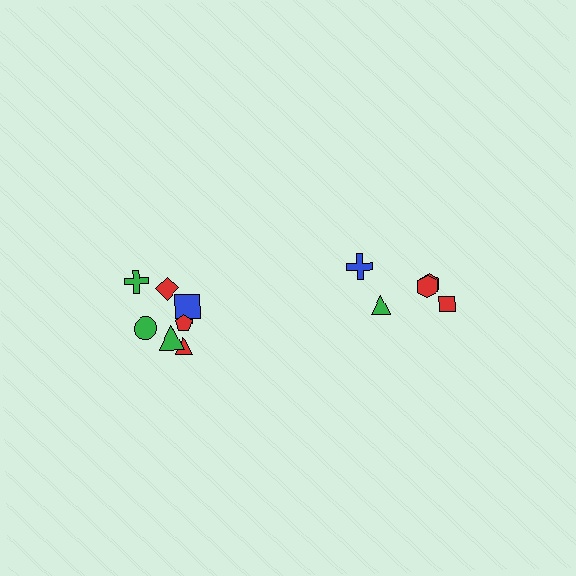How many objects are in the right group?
There are 5 objects.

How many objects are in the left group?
There are 8 objects.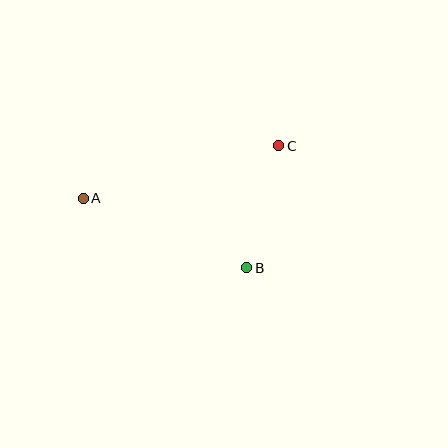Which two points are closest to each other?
Points B and C are closest to each other.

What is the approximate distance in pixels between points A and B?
The distance between A and B is approximately 178 pixels.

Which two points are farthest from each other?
Points A and C are farthest from each other.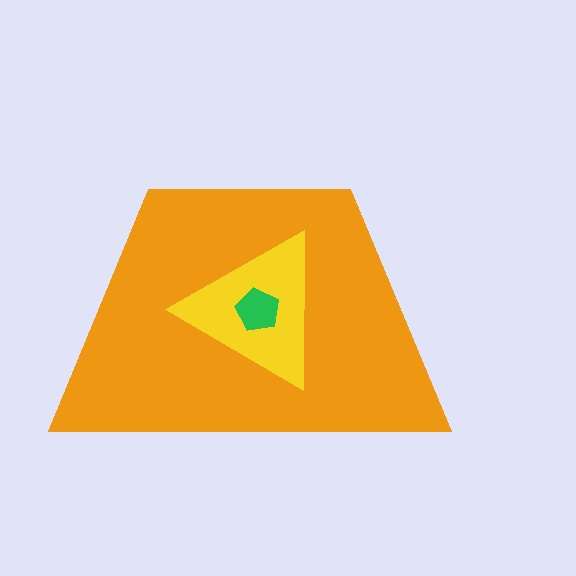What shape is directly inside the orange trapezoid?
The yellow triangle.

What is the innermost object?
The green pentagon.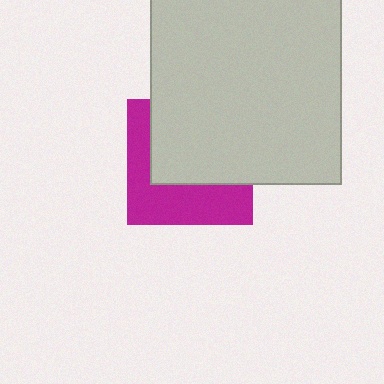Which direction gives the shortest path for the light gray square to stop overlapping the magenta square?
Moving up gives the shortest separation.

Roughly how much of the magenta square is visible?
A small part of it is visible (roughly 44%).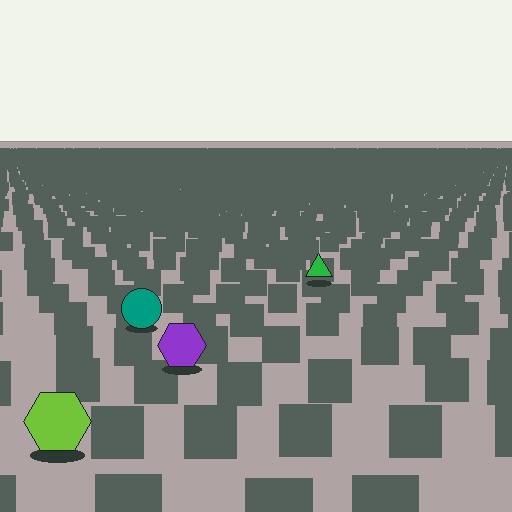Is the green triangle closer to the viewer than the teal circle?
No. The teal circle is closer — you can tell from the texture gradient: the ground texture is coarser near it.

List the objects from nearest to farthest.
From nearest to farthest: the lime hexagon, the purple hexagon, the teal circle, the green triangle.